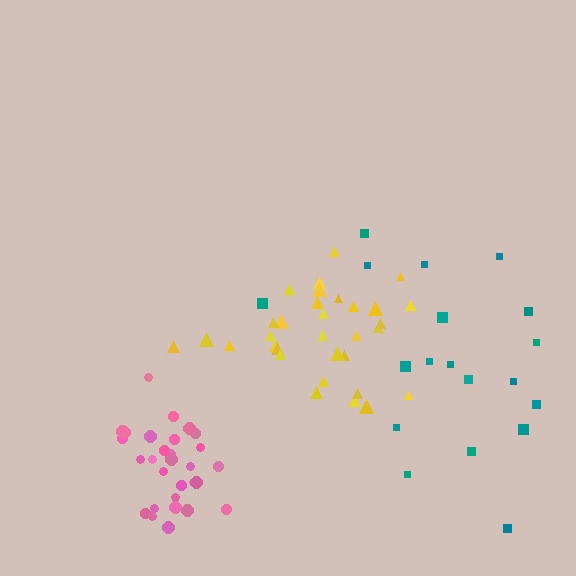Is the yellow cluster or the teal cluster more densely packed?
Yellow.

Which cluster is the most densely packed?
Pink.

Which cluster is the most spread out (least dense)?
Teal.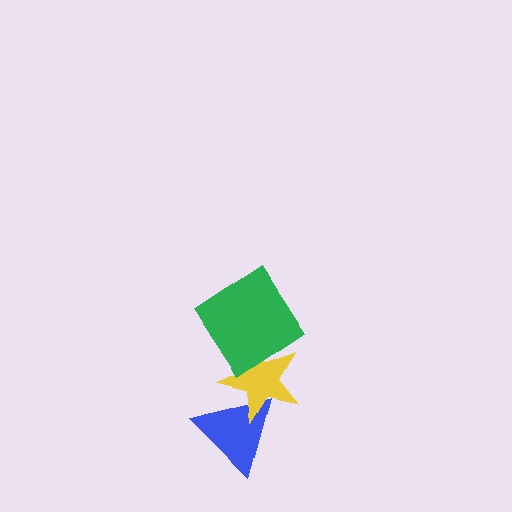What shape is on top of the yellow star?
The green diamond is on top of the yellow star.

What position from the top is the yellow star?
The yellow star is 2nd from the top.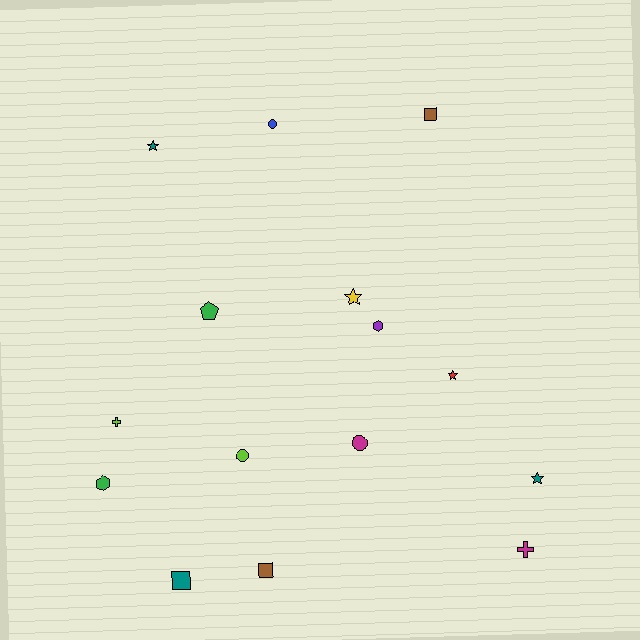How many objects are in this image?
There are 15 objects.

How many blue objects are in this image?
There is 1 blue object.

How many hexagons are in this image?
There are 2 hexagons.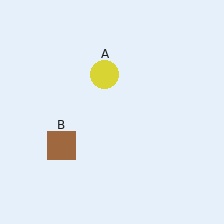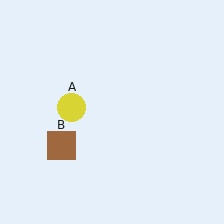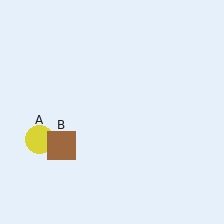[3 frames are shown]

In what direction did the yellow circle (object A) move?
The yellow circle (object A) moved down and to the left.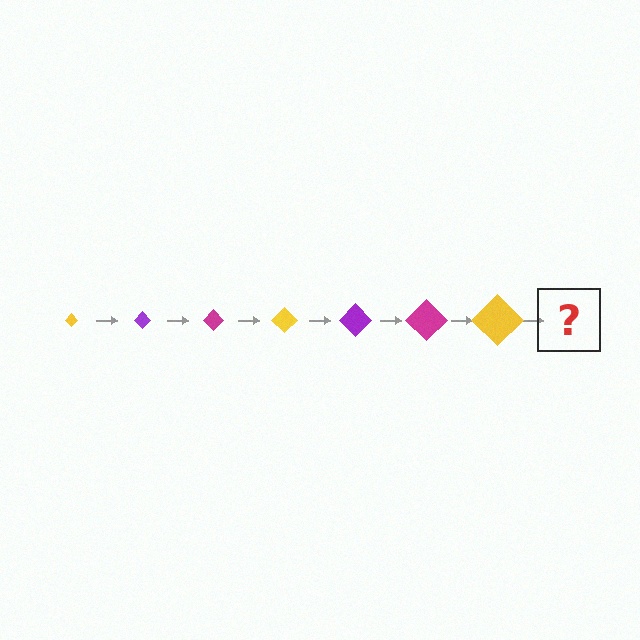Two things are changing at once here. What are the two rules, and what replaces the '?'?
The two rules are that the diamond grows larger each step and the color cycles through yellow, purple, and magenta. The '?' should be a purple diamond, larger than the previous one.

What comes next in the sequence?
The next element should be a purple diamond, larger than the previous one.